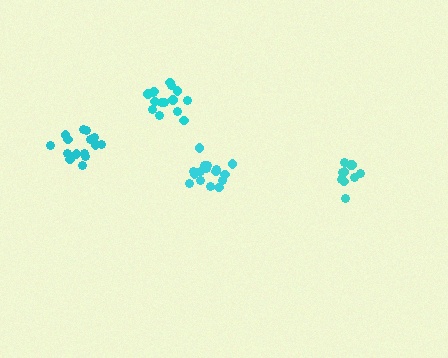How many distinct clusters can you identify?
There are 4 distinct clusters.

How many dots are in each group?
Group 1: 16 dots, Group 2: 11 dots, Group 3: 15 dots, Group 4: 16 dots (58 total).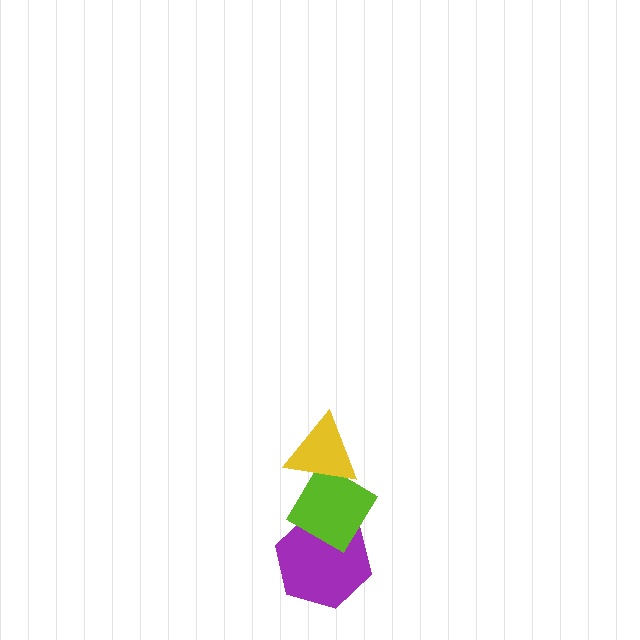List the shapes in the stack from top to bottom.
From top to bottom: the yellow triangle, the lime diamond, the purple hexagon.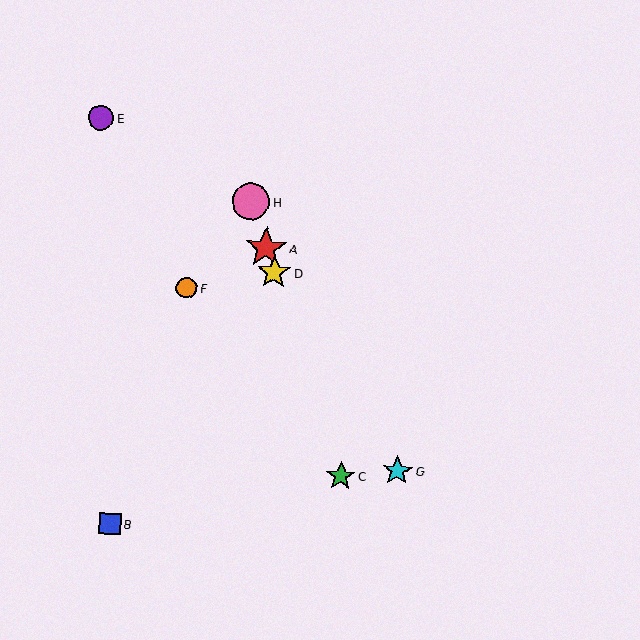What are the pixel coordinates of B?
Object B is at (110, 524).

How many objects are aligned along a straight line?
4 objects (A, C, D, H) are aligned along a straight line.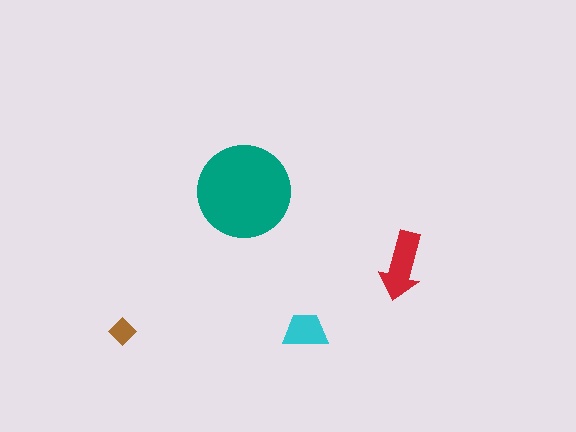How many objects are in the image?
There are 4 objects in the image.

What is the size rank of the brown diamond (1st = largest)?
4th.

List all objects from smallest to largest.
The brown diamond, the cyan trapezoid, the red arrow, the teal circle.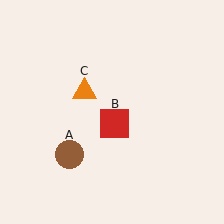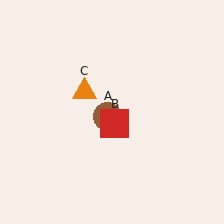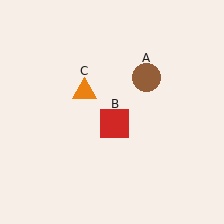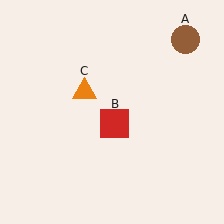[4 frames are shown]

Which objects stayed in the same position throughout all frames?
Red square (object B) and orange triangle (object C) remained stationary.